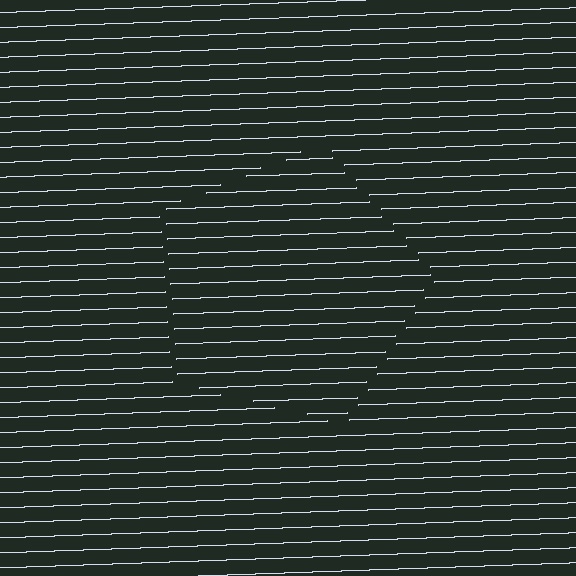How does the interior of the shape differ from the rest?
The interior of the shape contains the same grating, shifted by half a period — the contour is defined by the phase discontinuity where line-ends from the inner and outer gratings abut.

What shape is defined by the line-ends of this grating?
An illusory pentagon. The interior of the shape contains the same grating, shifted by half a period — the contour is defined by the phase discontinuity where line-ends from the inner and outer gratings abut.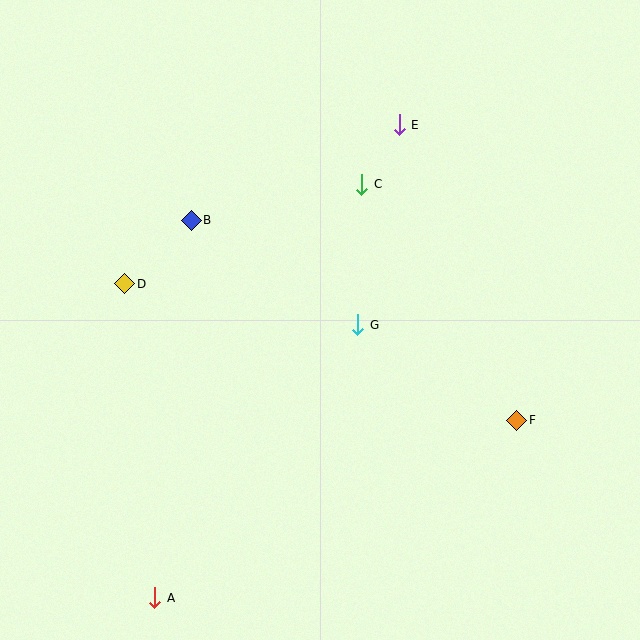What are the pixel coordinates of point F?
Point F is at (517, 420).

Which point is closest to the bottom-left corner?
Point A is closest to the bottom-left corner.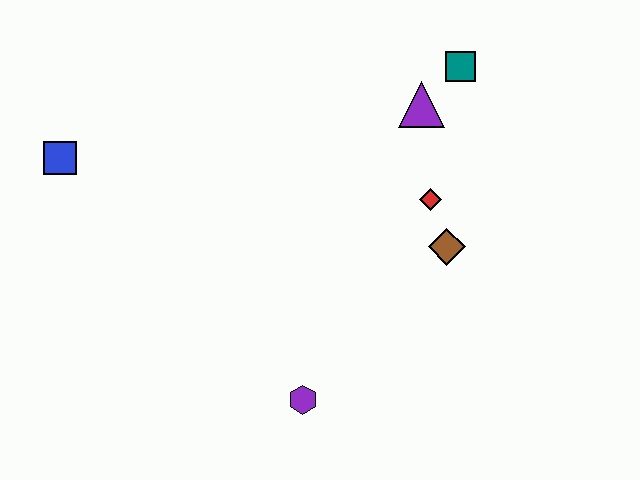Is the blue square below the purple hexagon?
No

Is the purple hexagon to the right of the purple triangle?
No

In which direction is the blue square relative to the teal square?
The blue square is to the left of the teal square.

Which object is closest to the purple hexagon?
The brown diamond is closest to the purple hexagon.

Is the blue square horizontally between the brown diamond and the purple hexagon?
No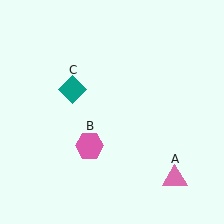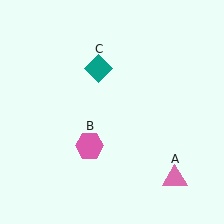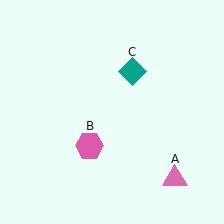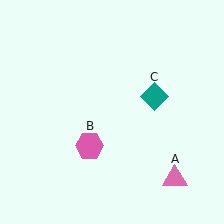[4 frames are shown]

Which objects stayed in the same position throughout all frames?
Pink triangle (object A) and pink hexagon (object B) remained stationary.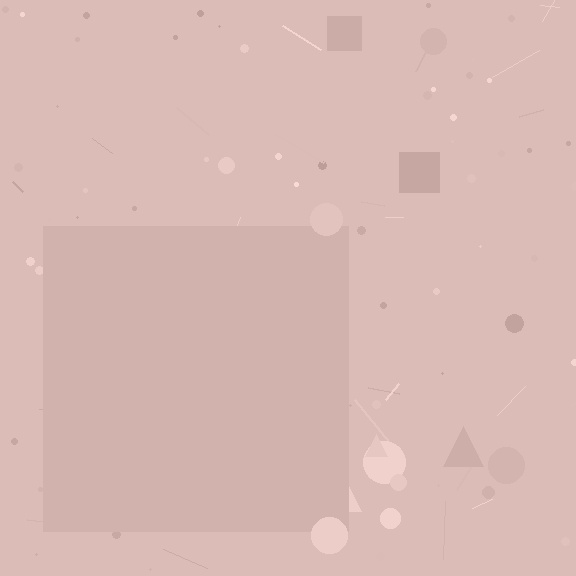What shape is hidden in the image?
A square is hidden in the image.